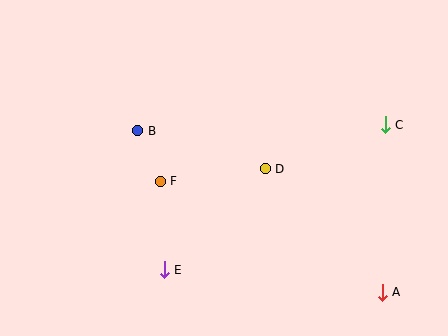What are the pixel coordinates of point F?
Point F is at (160, 181).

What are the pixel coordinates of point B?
Point B is at (138, 131).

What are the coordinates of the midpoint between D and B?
The midpoint between D and B is at (201, 150).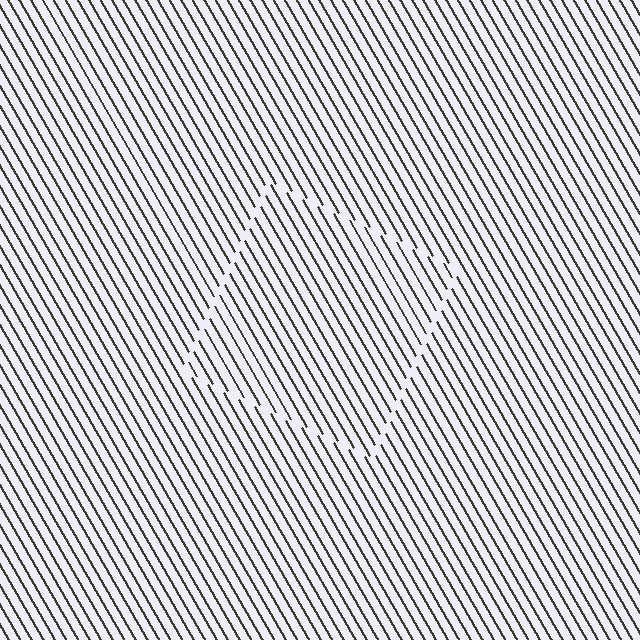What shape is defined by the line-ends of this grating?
An illusory square. The interior of the shape contains the same grating, shifted by half a period — the contour is defined by the phase discontinuity where line-ends from the inner and outer gratings abut.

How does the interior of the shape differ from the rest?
The interior of the shape contains the same grating, shifted by half a period — the contour is defined by the phase discontinuity where line-ends from the inner and outer gratings abut.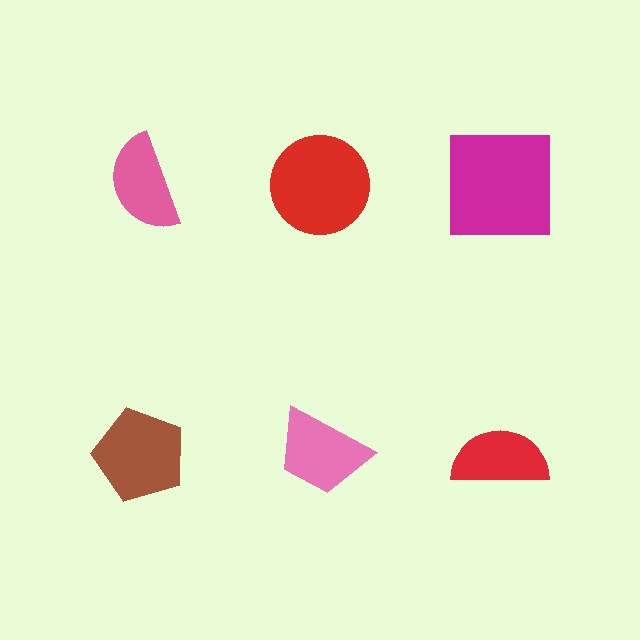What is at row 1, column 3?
A magenta square.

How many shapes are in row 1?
3 shapes.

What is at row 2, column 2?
A pink trapezoid.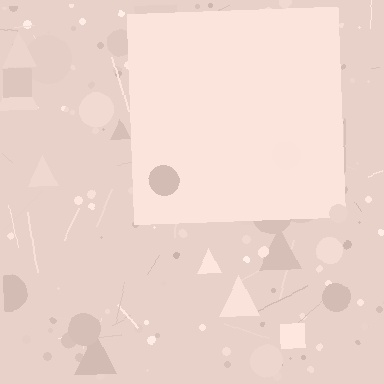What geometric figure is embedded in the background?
A square is embedded in the background.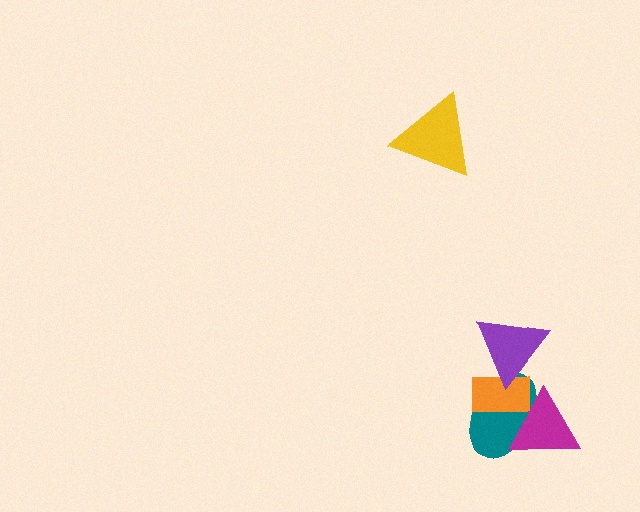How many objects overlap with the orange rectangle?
3 objects overlap with the orange rectangle.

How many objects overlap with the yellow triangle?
0 objects overlap with the yellow triangle.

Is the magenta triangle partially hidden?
Yes, it is partially covered by another shape.